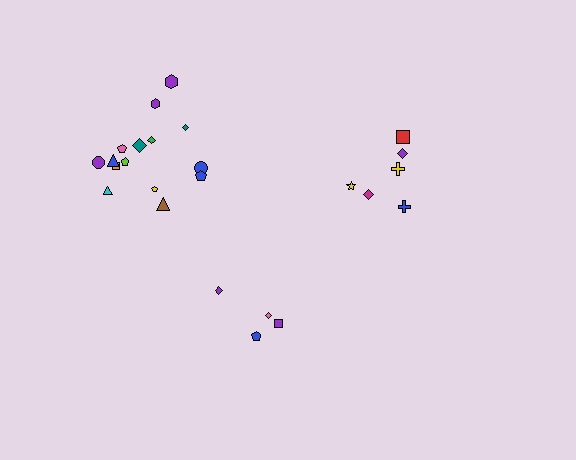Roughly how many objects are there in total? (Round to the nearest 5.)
Roughly 25 objects in total.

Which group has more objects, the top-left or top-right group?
The top-left group.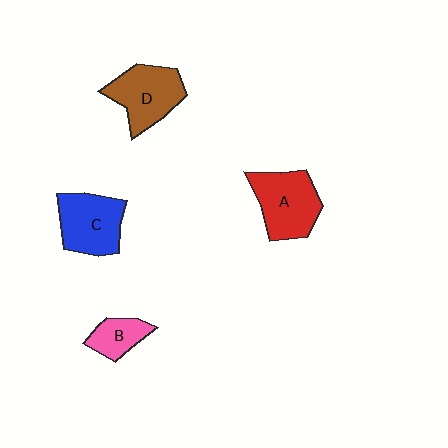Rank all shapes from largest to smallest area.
From largest to smallest: A (red), D (brown), C (blue), B (pink).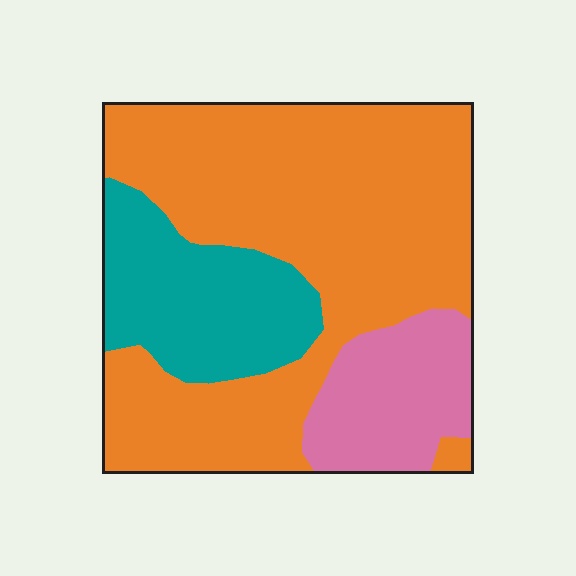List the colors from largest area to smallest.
From largest to smallest: orange, teal, pink.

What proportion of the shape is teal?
Teal covers roughly 20% of the shape.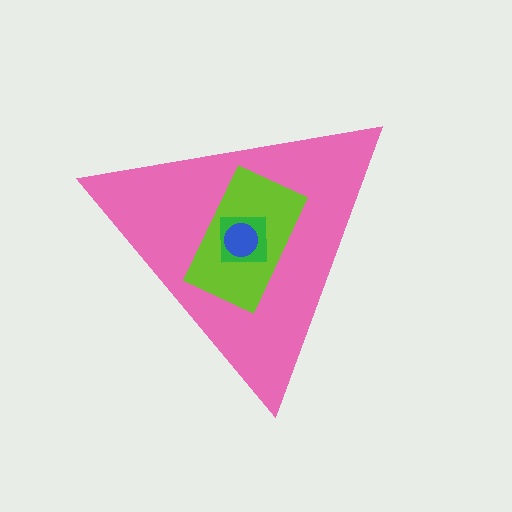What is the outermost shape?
The pink triangle.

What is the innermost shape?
The blue circle.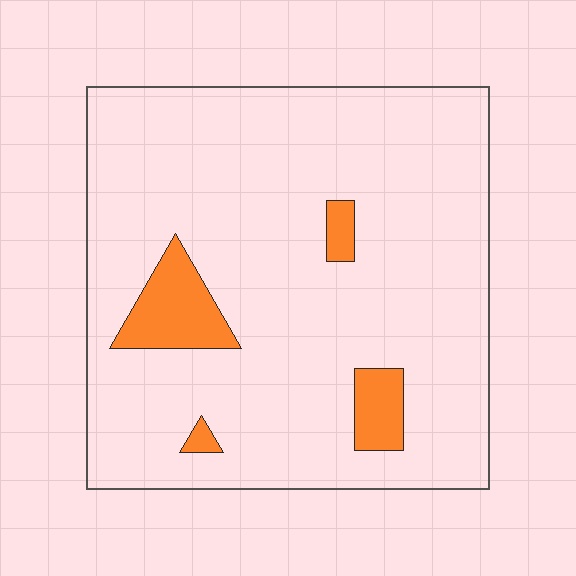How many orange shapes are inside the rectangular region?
4.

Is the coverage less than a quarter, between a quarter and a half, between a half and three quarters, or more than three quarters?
Less than a quarter.